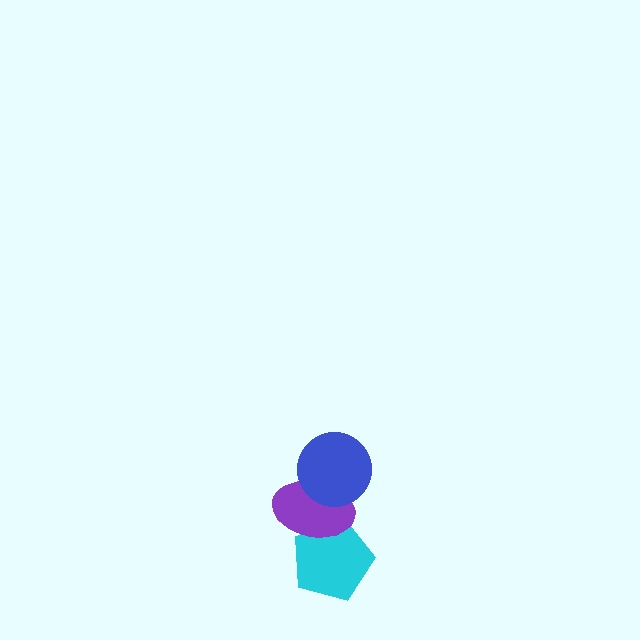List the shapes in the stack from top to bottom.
From top to bottom: the blue circle, the purple ellipse, the cyan pentagon.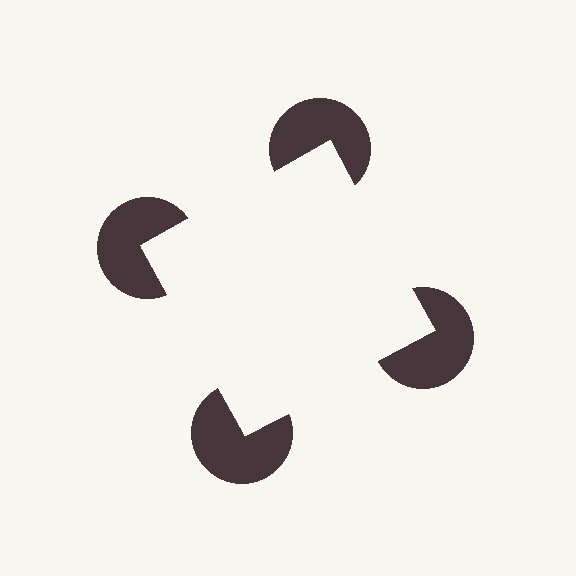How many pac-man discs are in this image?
There are 4 — one at each vertex of the illusory square.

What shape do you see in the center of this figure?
An illusory square — its edges are inferred from the aligned wedge cuts in the pac-man discs, not physically drawn.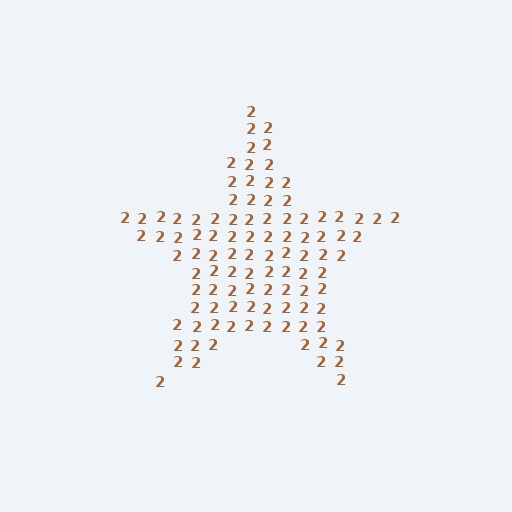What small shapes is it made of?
It is made of small digit 2's.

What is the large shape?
The large shape is a star.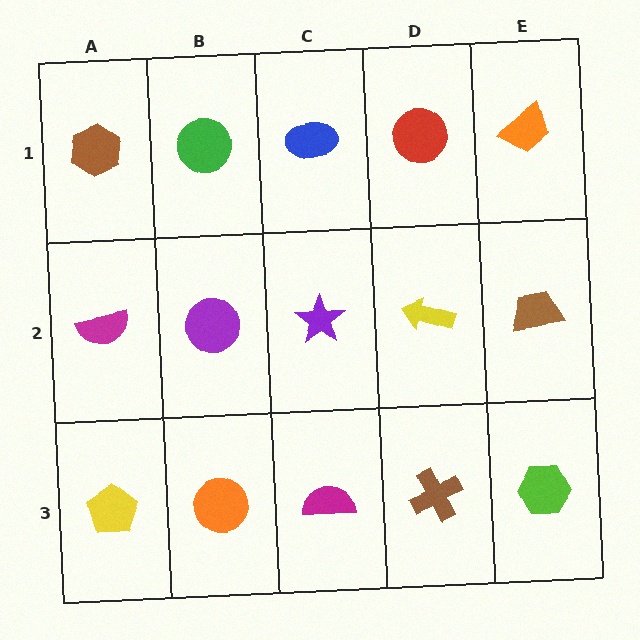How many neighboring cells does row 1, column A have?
2.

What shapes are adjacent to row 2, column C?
A blue ellipse (row 1, column C), a magenta semicircle (row 3, column C), a purple circle (row 2, column B), a yellow arrow (row 2, column D).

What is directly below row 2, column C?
A magenta semicircle.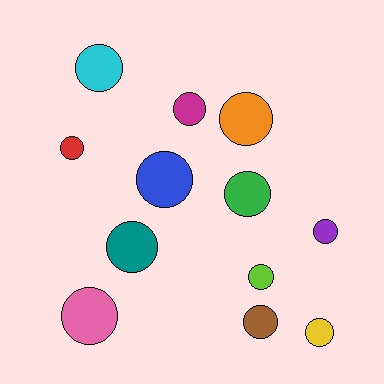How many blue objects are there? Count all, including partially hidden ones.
There is 1 blue object.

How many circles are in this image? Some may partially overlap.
There are 12 circles.